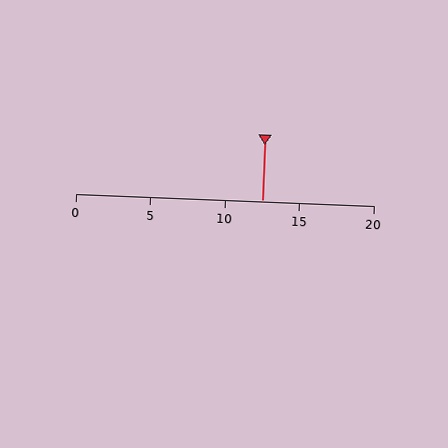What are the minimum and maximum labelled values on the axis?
The axis runs from 0 to 20.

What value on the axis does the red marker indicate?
The marker indicates approximately 12.5.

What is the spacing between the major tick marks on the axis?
The major ticks are spaced 5 apart.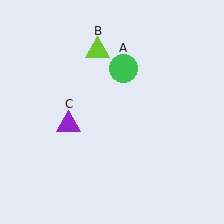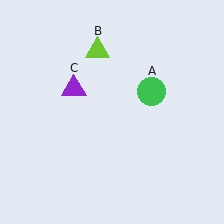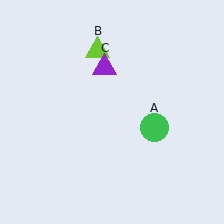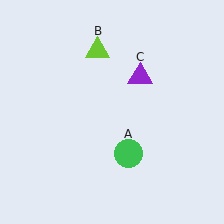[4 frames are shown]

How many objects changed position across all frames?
2 objects changed position: green circle (object A), purple triangle (object C).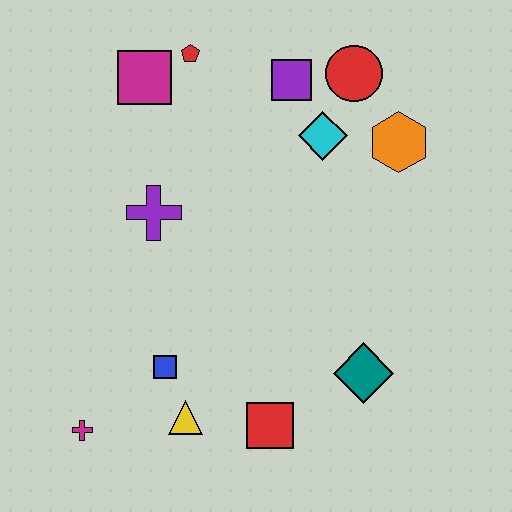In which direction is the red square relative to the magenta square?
The red square is below the magenta square.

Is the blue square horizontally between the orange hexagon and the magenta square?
Yes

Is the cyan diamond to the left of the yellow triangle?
No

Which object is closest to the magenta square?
The red pentagon is closest to the magenta square.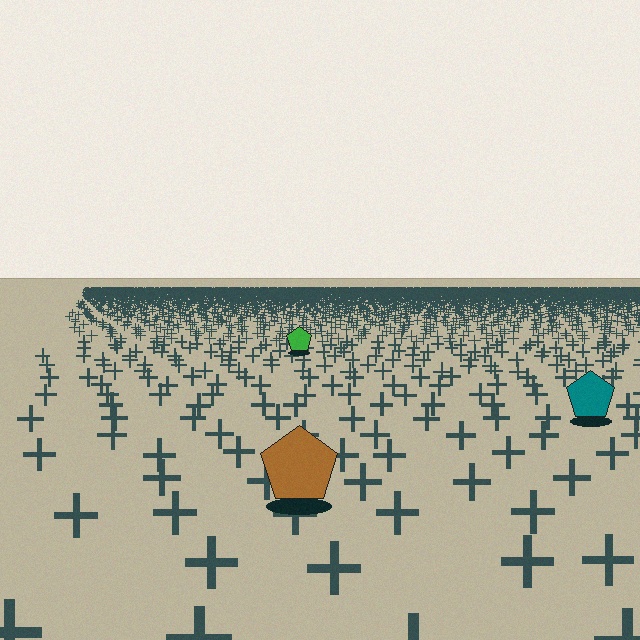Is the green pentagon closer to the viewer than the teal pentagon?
No. The teal pentagon is closer — you can tell from the texture gradient: the ground texture is coarser near it.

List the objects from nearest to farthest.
From nearest to farthest: the brown pentagon, the teal pentagon, the green pentagon.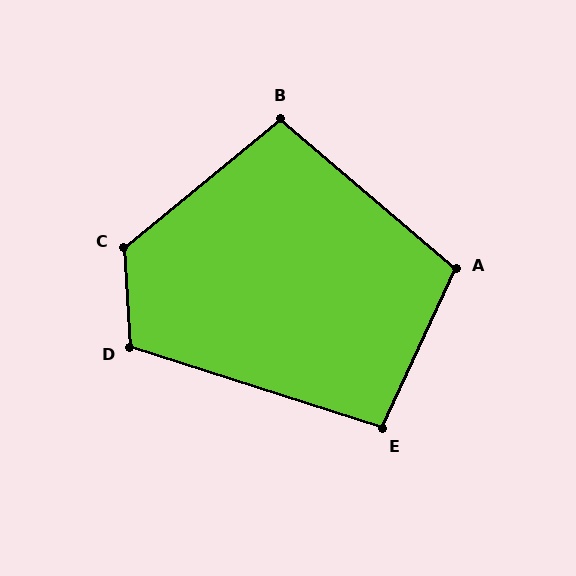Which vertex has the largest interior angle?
C, at approximately 126 degrees.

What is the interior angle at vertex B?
Approximately 100 degrees (obtuse).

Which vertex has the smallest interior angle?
E, at approximately 97 degrees.